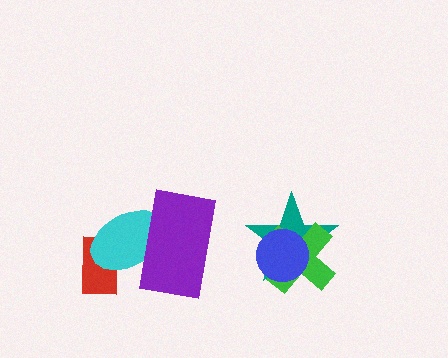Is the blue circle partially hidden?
No, no other shape covers it.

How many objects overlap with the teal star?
2 objects overlap with the teal star.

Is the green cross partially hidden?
Yes, it is partially covered by another shape.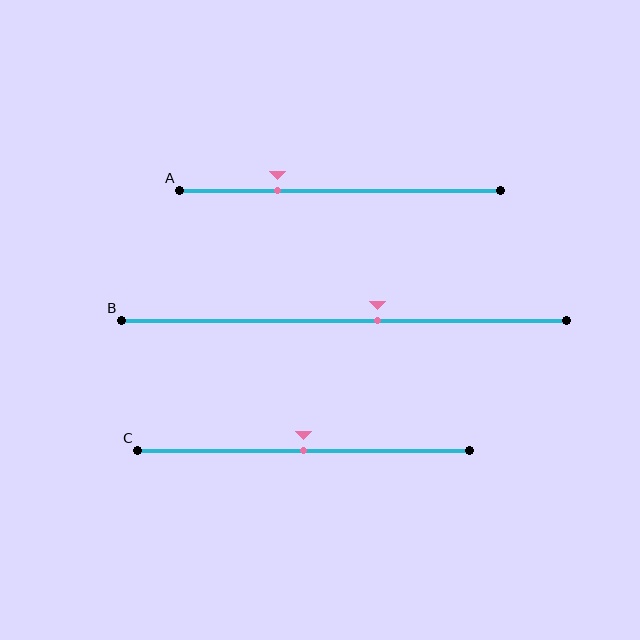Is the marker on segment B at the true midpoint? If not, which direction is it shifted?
No, the marker on segment B is shifted to the right by about 8% of the segment length.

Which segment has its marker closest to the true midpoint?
Segment C has its marker closest to the true midpoint.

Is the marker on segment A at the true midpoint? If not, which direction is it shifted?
No, the marker on segment A is shifted to the left by about 19% of the segment length.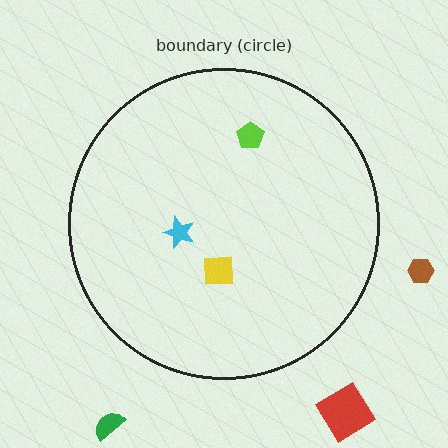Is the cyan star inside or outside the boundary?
Inside.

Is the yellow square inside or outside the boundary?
Inside.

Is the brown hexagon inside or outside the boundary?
Outside.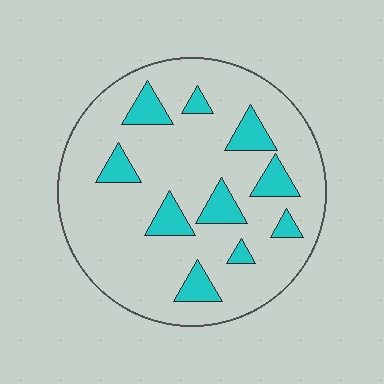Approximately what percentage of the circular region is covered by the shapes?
Approximately 15%.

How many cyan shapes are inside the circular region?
10.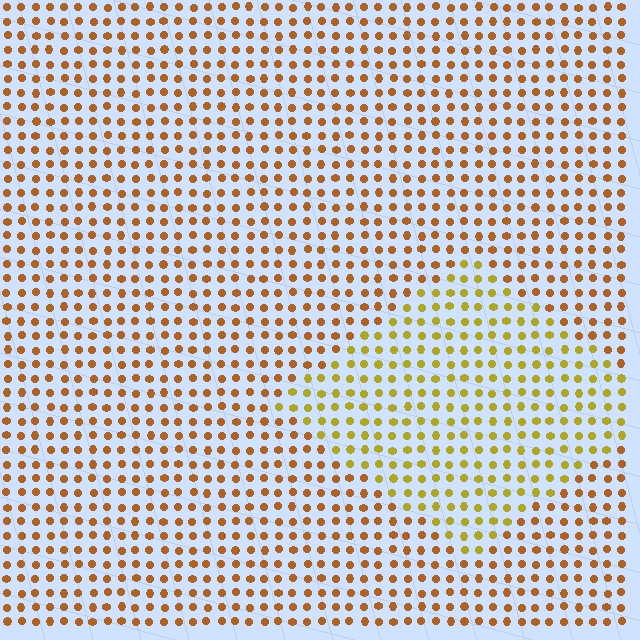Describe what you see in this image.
The image is filled with small brown elements in a uniform arrangement. A diamond-shaped region is visible where the elements are tinted to a slightly different hue, forming a subtle color boundary.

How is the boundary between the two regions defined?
The boundary is defined purely by a slight shift in hue (about 30 degrees). Spacing, size, and orientation are identical on both sides.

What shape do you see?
I see a diamond.